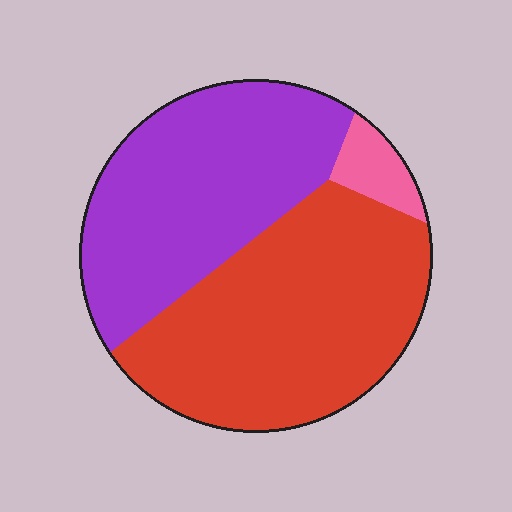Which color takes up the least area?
Pink, at roughly 5%.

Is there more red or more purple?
Red.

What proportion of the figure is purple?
Purple takes up between a quarter and a half of the figure.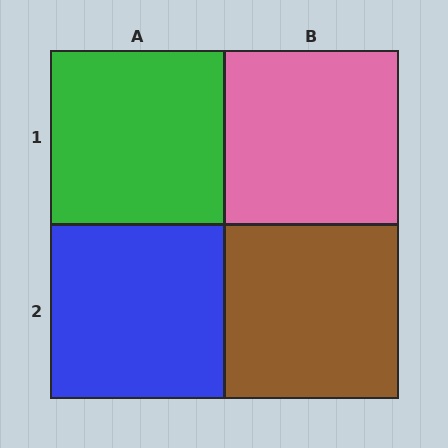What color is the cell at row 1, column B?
Pink.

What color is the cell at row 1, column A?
Green.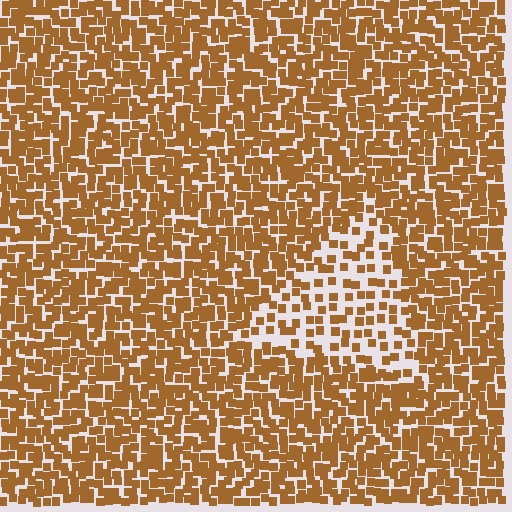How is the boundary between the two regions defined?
The boundary is defined by a change in element density (approximately 2.1x ratio). All elements are the same color, size, and shape.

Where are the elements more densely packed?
The elements are more densely packed outside the triangle boundary.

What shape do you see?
I see a triangle.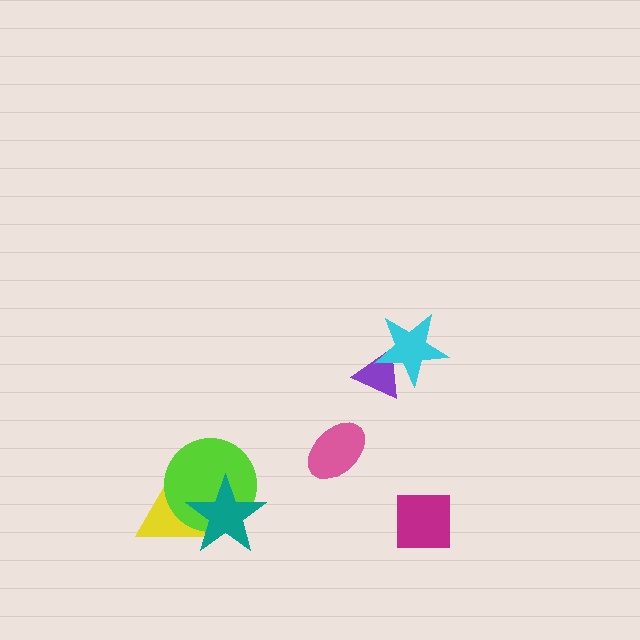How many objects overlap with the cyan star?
1 object overlaps with the cyan star.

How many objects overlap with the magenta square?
0 objects overlap with the magenta square.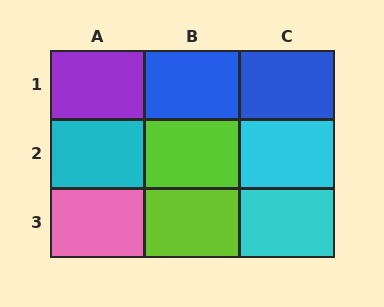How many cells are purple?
1 cell is purple.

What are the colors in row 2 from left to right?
Cyan, lime, cyan.